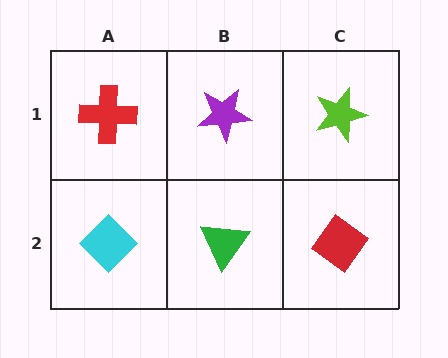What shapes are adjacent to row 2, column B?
A purple star (row 1, column B), a cyan diamond (row 2, column A), a red diamond (row 2, column C).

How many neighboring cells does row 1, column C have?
2.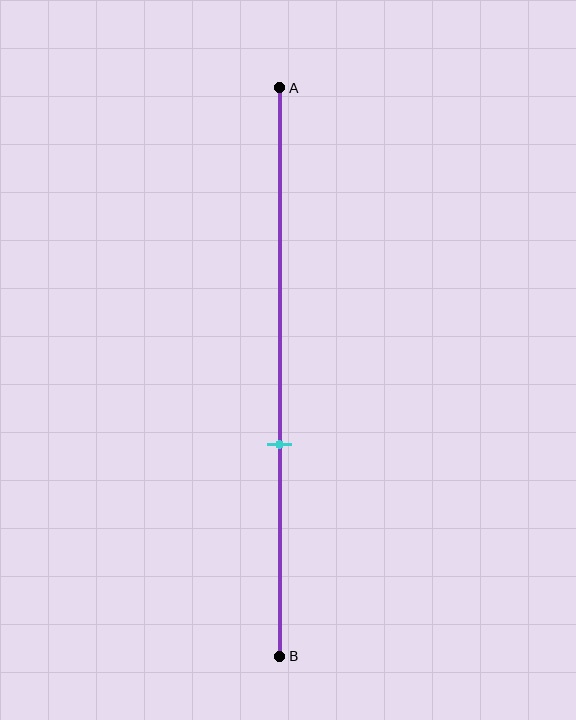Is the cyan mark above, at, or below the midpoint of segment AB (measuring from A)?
The cyan mark is below the midpoint of segment AB.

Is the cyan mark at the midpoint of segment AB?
No, the mark is at about 65% from A, not at the 50% midpoint.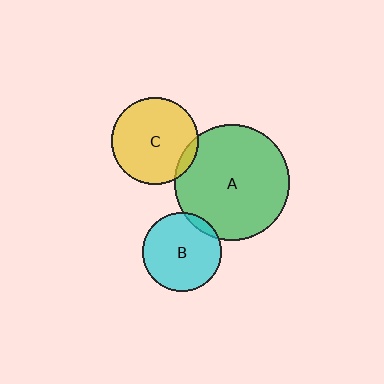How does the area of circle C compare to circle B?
Approximately 1.2 times.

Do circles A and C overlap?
Yes.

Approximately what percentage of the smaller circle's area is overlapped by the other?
Approximately 5%.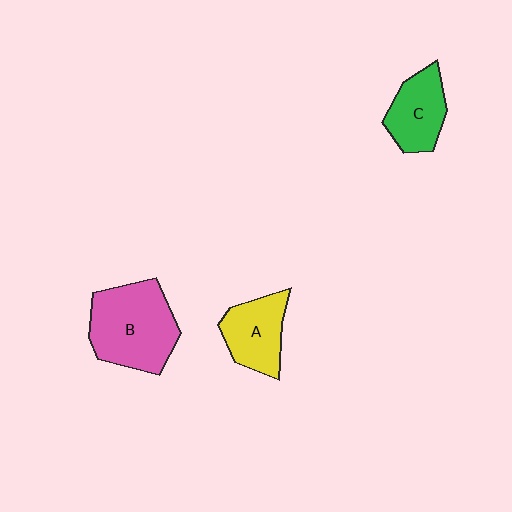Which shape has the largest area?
Shape B (pink).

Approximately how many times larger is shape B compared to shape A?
Approximately 1.6 times.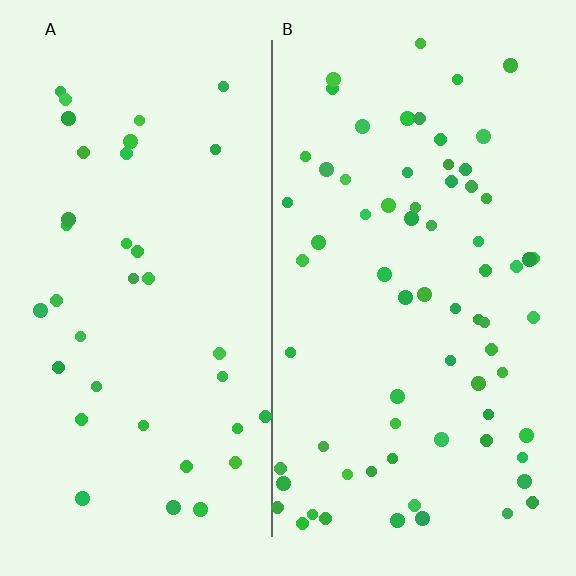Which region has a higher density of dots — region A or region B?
B (the right).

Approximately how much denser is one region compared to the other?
Approximately 1.9× — region B over region A.